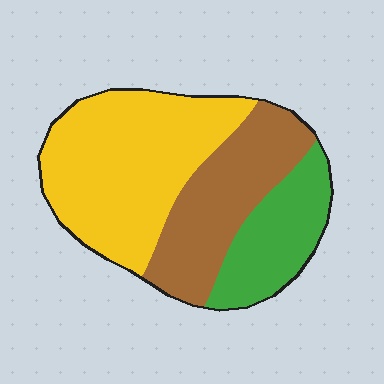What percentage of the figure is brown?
Brown covers about 30% of the figure.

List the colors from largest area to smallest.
From largest to smallest: yellow, brown, green.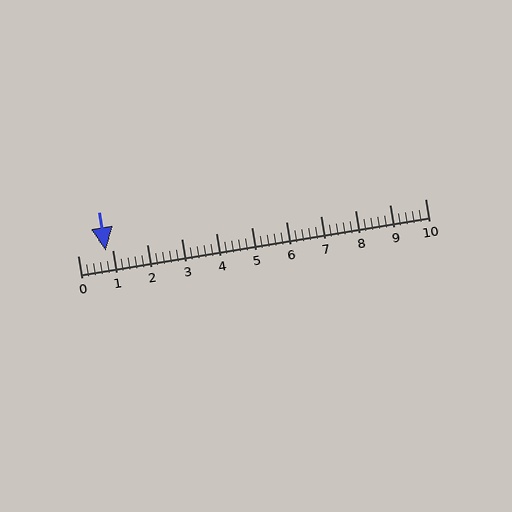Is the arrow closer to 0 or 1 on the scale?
The arrow is closer to 1.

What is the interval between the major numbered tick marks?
The major tick marks are spaced 1 units apart.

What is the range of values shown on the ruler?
The ruler shows values from 0 to 10.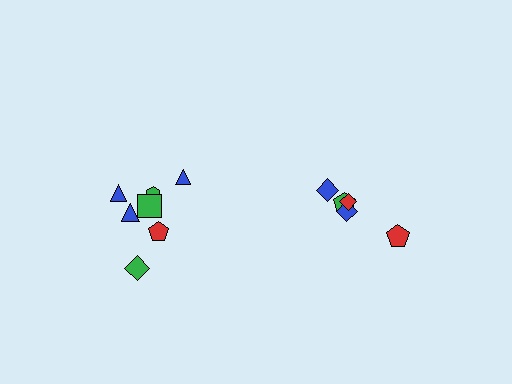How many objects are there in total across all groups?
There are 12 objects.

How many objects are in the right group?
There are 5 objects.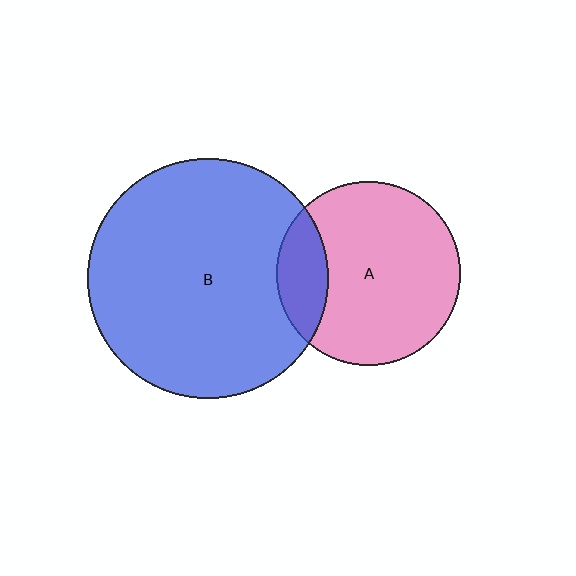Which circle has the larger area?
Circle B (blue).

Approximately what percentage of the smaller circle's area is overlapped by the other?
Approximately 20%.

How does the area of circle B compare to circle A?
Approximately 1.7 times.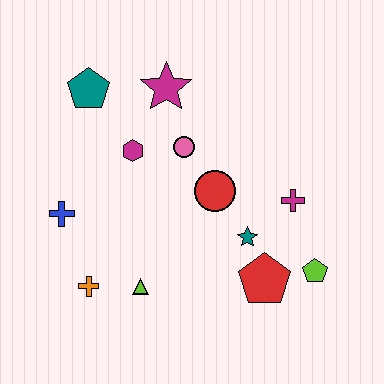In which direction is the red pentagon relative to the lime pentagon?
The red pentagon is to the left of the lime pentagon.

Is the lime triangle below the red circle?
Yes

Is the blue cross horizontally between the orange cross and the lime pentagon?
No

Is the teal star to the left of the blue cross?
No